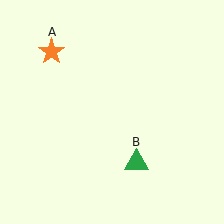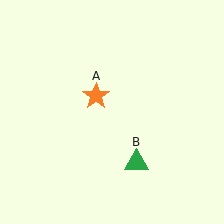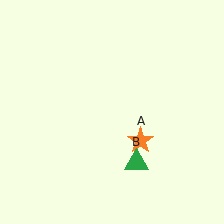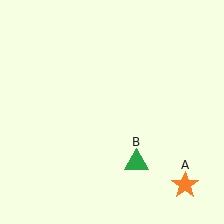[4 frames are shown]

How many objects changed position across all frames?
1 object changed position: orange star (object A).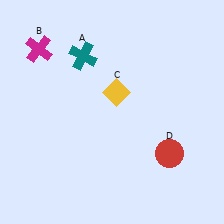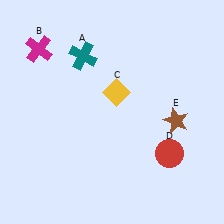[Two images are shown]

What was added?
A brown star (E) was added in Image 2.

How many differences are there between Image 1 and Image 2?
There is 1 difference between the two images.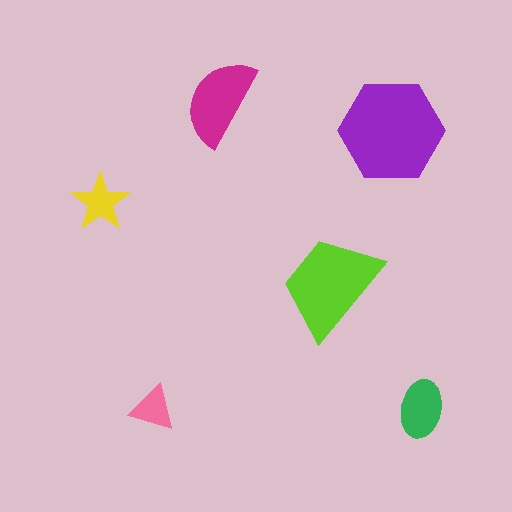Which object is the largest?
The purple hexagon.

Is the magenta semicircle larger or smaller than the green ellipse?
Larger.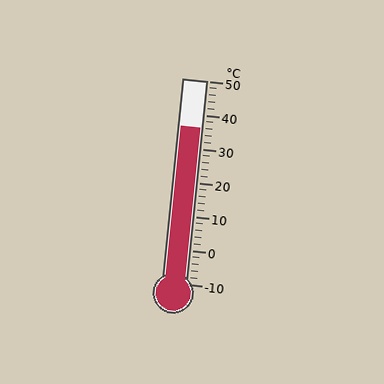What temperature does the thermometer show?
The thermometer shows approximately 36°C.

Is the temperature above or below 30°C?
The temperature is above 30°C.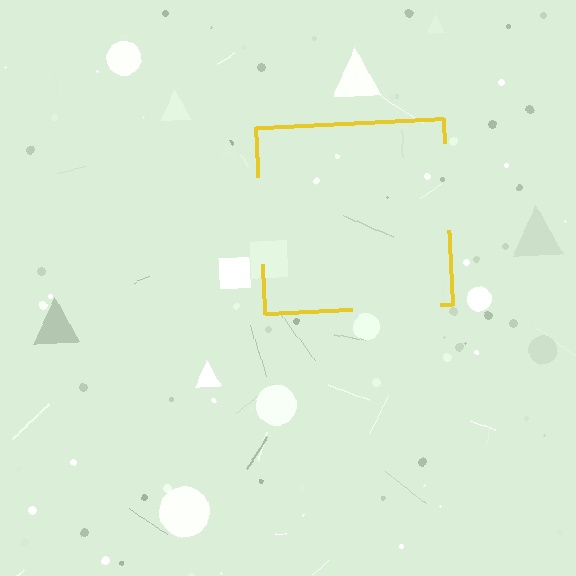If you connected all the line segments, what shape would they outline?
They would outline a square.